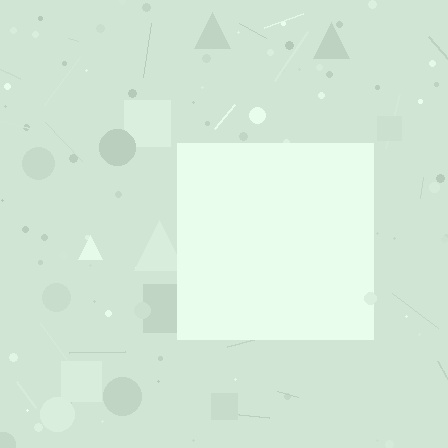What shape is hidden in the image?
A square is hidden in the image.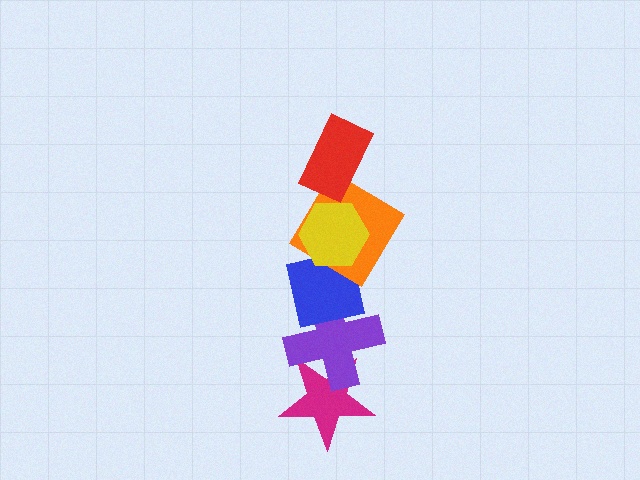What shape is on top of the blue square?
The orange diamond is on top of the blue square.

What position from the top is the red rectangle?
The red rectangle is 1st from the top.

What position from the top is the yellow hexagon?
The yellow hexagon is 2nd from the top.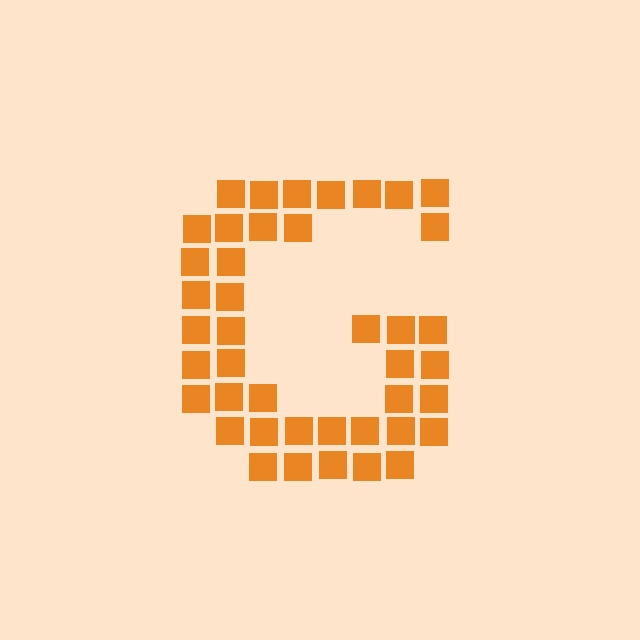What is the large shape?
The large shape is the letter G.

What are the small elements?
The small elements are squares.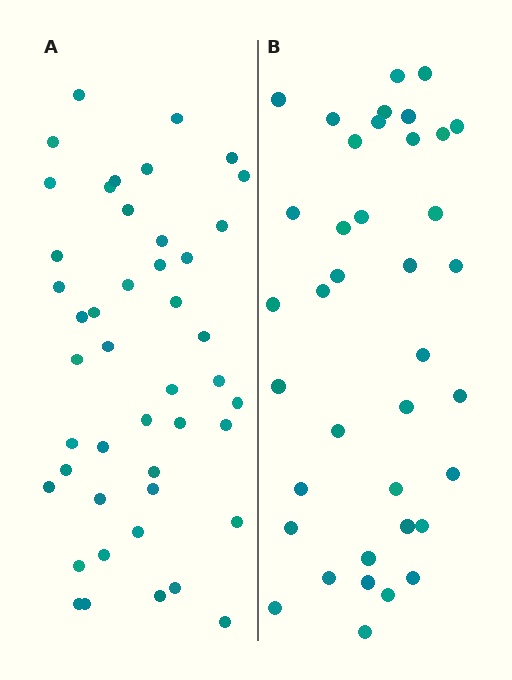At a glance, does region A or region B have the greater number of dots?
Region A (the left region) has more dots.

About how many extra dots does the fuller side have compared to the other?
Region A has roughly 8 or so more dots than region B.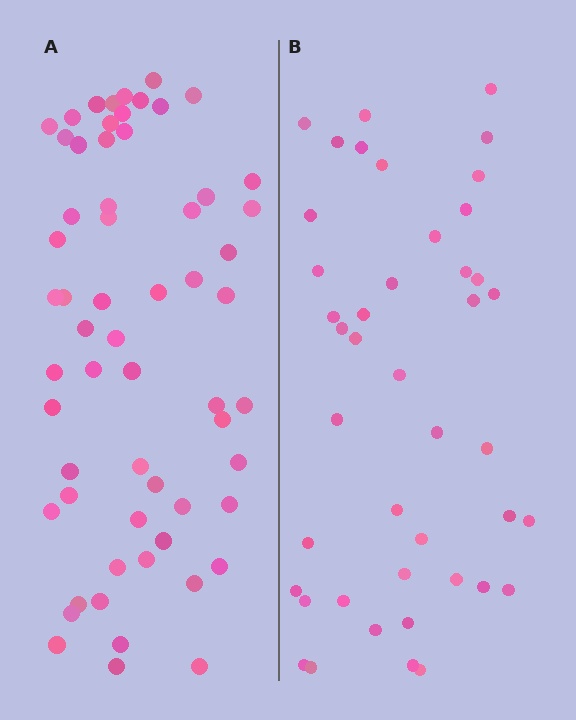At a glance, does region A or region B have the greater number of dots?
Region A (the left region) has more dots.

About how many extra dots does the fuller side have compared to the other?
Region A has approximately 15 more dots than region B.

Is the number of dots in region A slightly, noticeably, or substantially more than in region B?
Region A has noticeably more, but not dramatically so. The ratio is roughly 1.4 to 1.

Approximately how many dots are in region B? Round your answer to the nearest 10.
About 40 dots. (The exact count is 43, which rounds to 40.)